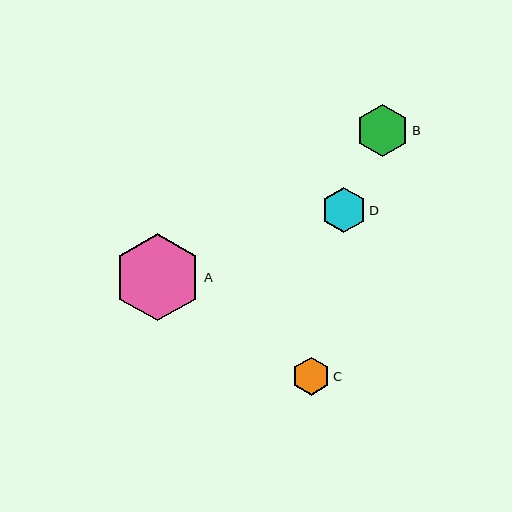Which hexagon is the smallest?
Hexagon C is the smallest with a size of approximately 38 pixels.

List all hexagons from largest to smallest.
From largest to smallest: A, B, D, C.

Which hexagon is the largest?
Hexagon A is the largest with a size of approximately 88 pixels.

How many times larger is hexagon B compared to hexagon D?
Hexagon B is approximately 1.2 times the size of hexagon D.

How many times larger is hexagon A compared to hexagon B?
Hexagon A is approximately 1.7 times the size of hexagon B.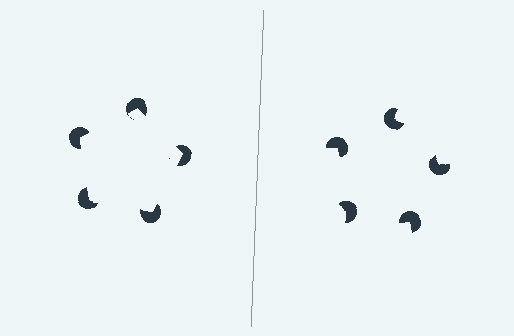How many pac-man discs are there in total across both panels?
10 — 5 on each side.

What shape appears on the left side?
An illusory pentagon.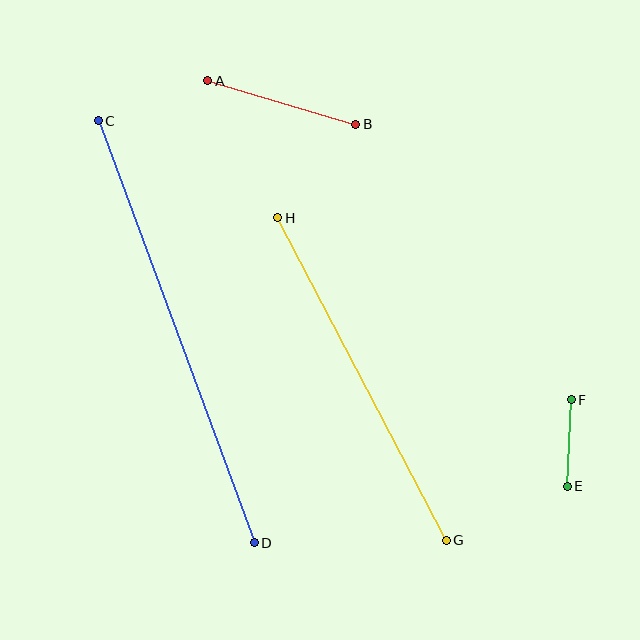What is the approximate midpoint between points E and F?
The midpoint is at approximately (569, 443) pixels.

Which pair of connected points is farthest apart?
Points C and D are farthest apart.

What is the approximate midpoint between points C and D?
The midpoint is at approximately (176, 332) pixels.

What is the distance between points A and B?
The distance is approximately 154 pixels.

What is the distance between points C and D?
The distance is approximately 450 pixels.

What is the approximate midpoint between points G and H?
The midpoint is at approximately (362, 379) pixels.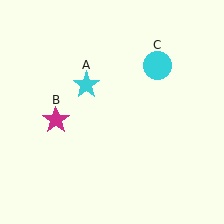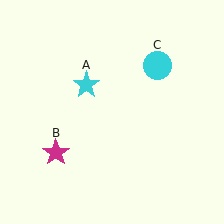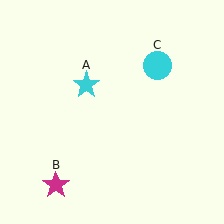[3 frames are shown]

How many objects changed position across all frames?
1 object changed position: magenta star (object B).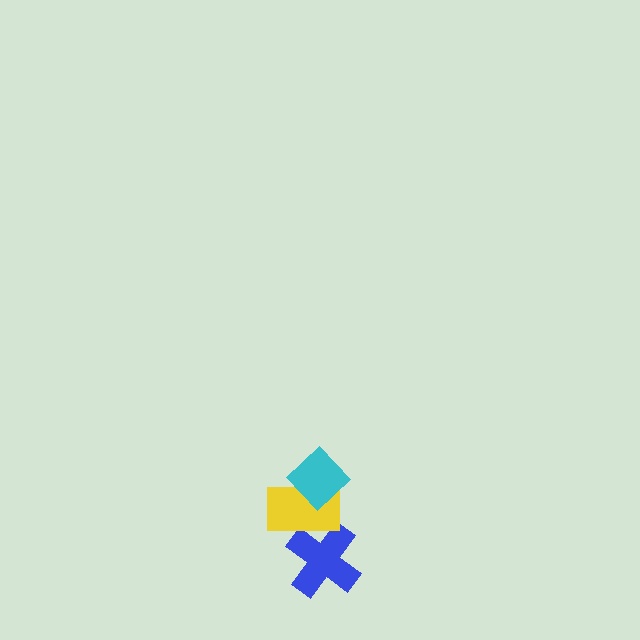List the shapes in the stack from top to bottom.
From top to bottom: the cyan diamond, the yellow rectangle, the blue cross.